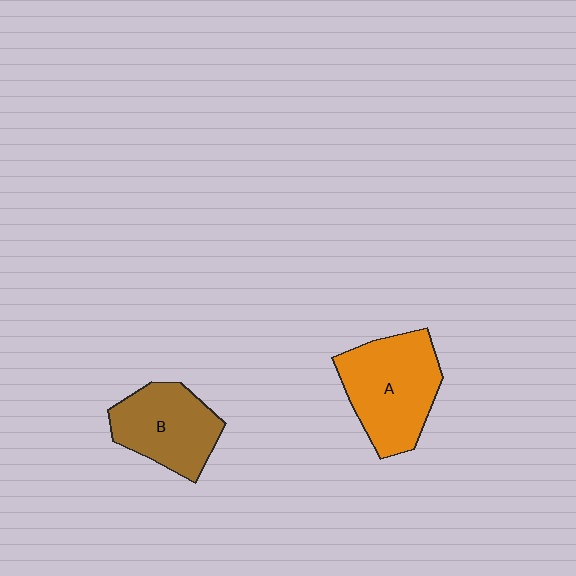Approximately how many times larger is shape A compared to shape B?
Approximately 1.2 times.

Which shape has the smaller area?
Shape B (brown).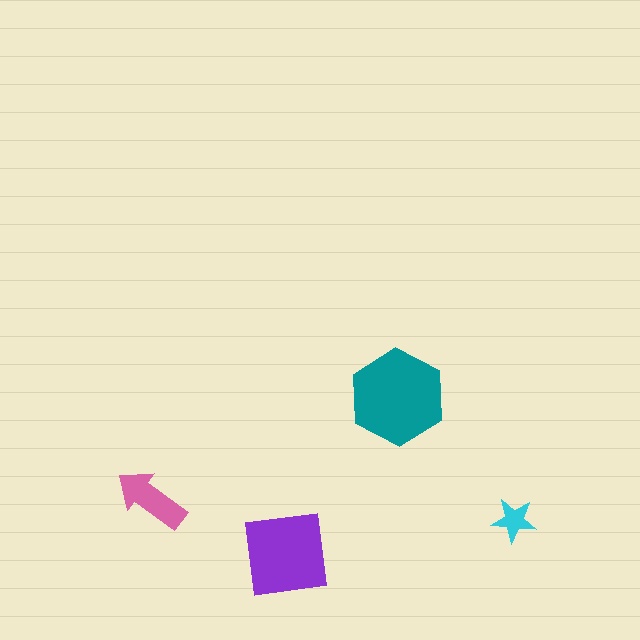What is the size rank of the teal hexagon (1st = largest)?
1st.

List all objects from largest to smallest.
The teal hexagon, the purple square, the pink arrow, the cyan star.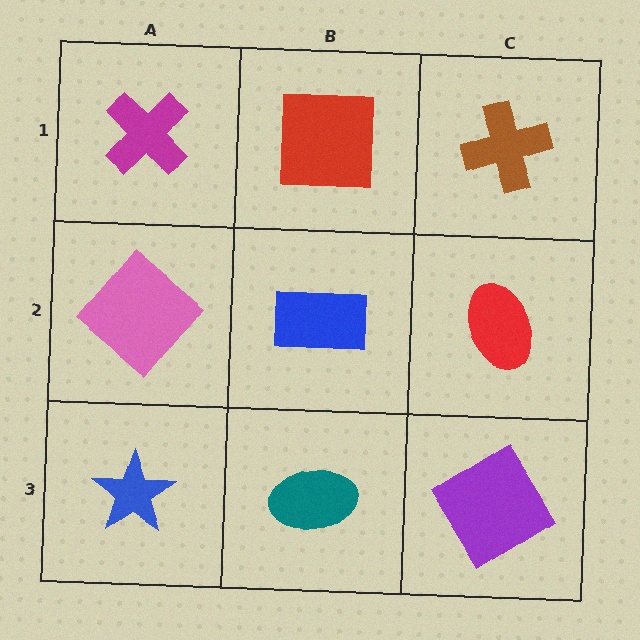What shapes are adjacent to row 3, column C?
A red ellipse (row 2, column C), a teal ellipse (row 3, column B).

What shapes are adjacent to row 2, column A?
A magenta cross (row 1, column A), a blue star (row 3, column A), a blue rectangle (row 2, column B).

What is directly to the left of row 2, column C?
A blue rectangle.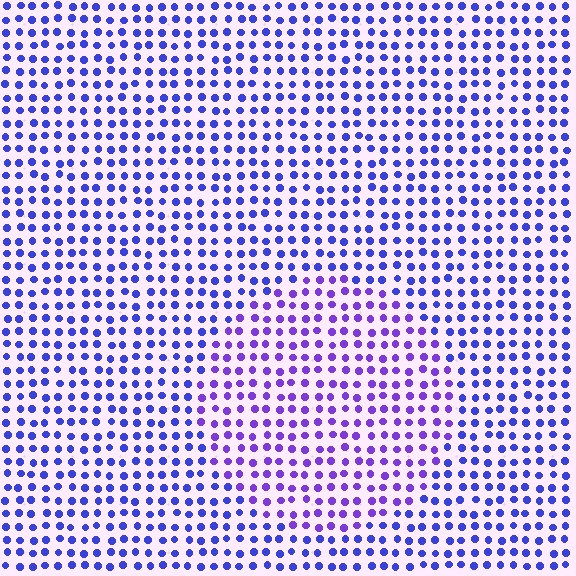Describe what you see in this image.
The image is filled with small blue elements in a uniform arrangement. A circle-shaped region is visible where the elements are tinted to a slightly different hue, forming a subtle color boundary.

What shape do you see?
I see a circle.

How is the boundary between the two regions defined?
The boundary is defined purely by a slight shift in hue (about 29 degrees). Spacing, size, and orientation are identical on both sides.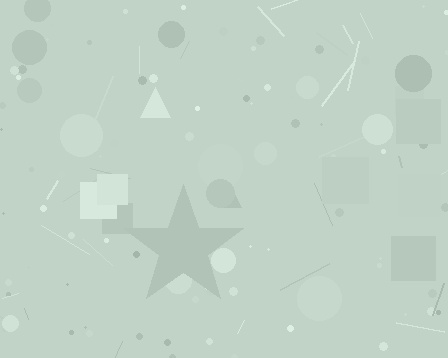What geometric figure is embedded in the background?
A star is embedded in the background.